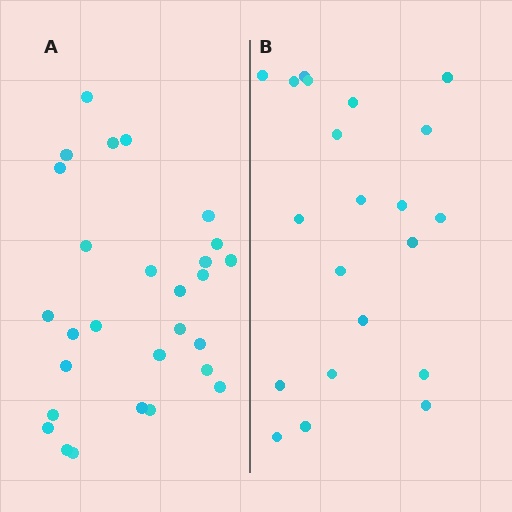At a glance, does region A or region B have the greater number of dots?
Region A (the left region) has more dots.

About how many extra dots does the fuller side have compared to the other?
Region A has roughly 8 or so more dots than region B.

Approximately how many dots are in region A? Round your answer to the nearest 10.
About 30 dots. (The exact count is 28, which rounds to 30.)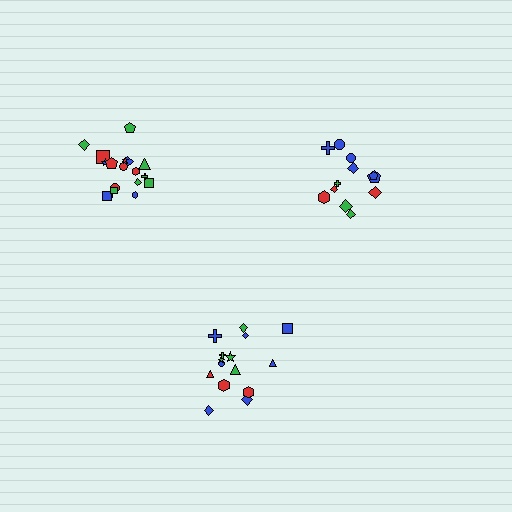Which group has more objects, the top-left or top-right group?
The top-left group.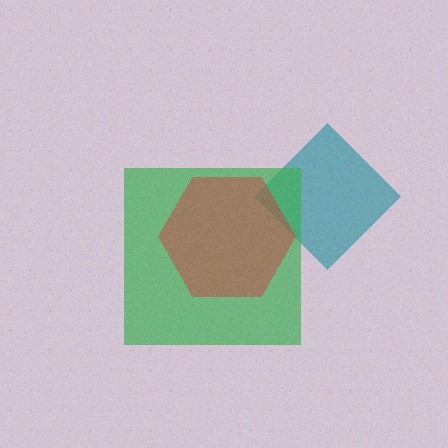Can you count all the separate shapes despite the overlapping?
Yes, there are 3 separate shapes.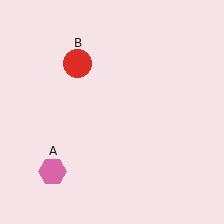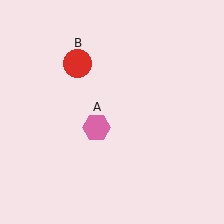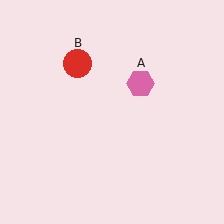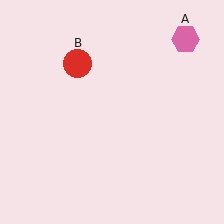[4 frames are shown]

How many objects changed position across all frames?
1 object changed position: pink hexagon (object A).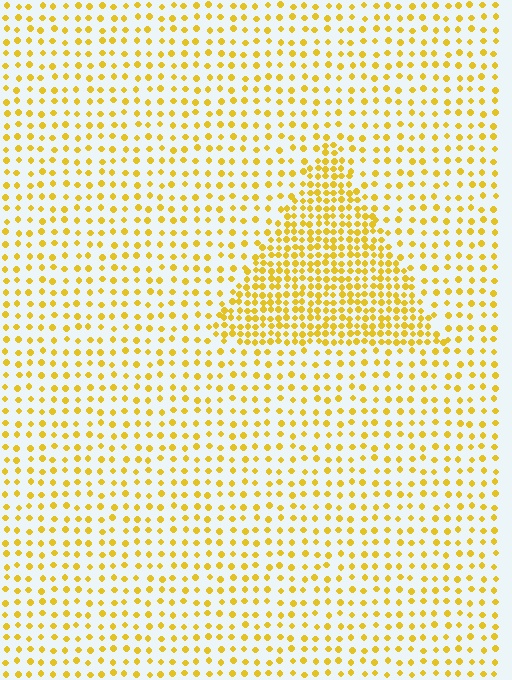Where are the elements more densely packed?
The elements are more densely packed inside the triangle boundary.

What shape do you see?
I see a triangle.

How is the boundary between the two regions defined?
The boundary is defined by a change in element density (approximately 2.3x ratio). All elements are the same color, size, and shape.